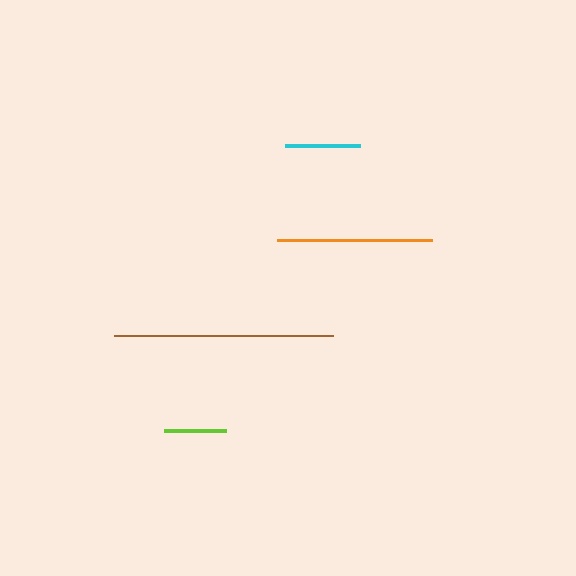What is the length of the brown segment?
The brown segment is approximately 219 pixels long.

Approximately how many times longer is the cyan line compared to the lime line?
The cyan line is approximately 1.2 times the length of the lime line.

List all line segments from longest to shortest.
From longest to shortest: brown, orange, cyan, lime.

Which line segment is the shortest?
The lime line is the shortest at approximately 61 pixels.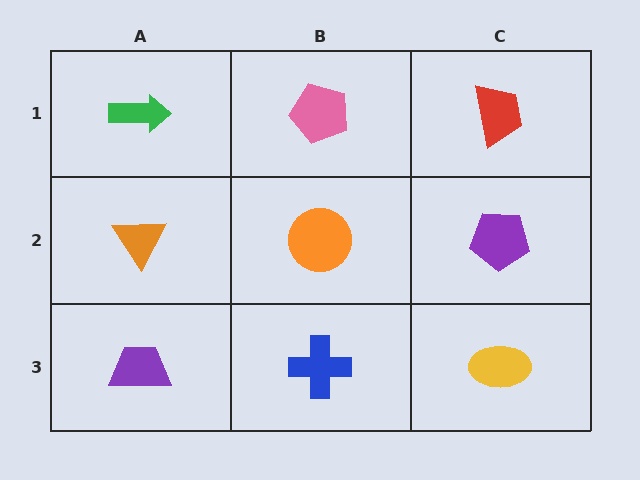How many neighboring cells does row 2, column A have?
3.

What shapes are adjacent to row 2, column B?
A pink pentagon (row 1, column B), a blue cross (row 3, column B), an orange triangle (row 2, column A), a purple pentagon (row 2, column C).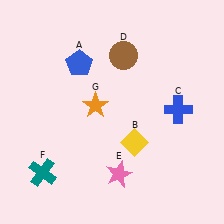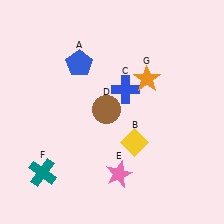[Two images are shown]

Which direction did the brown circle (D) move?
The brown circle (D) moved down.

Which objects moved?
The objects that moved are: the blue cross (C), the brown circle (D), the orange star (G).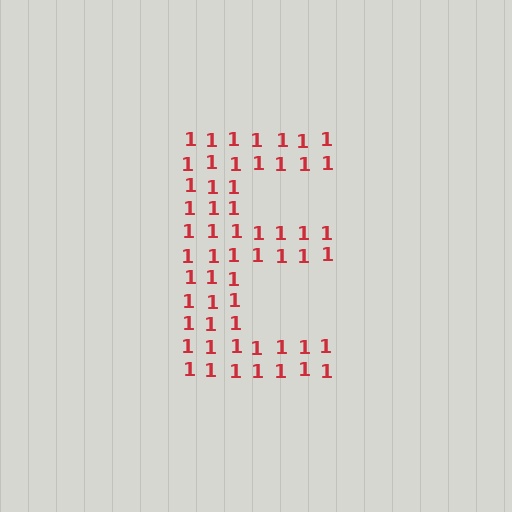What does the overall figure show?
The overall figure shows the letter E.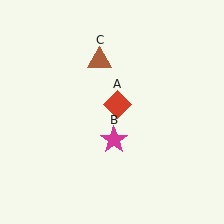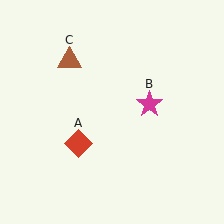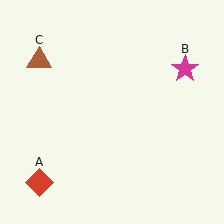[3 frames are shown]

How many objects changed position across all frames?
3 objects changed position: red diamond (object A), magenta star (object B), brown triangle (object C).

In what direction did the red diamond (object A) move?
The red diamond (object A) moved down and to the left.